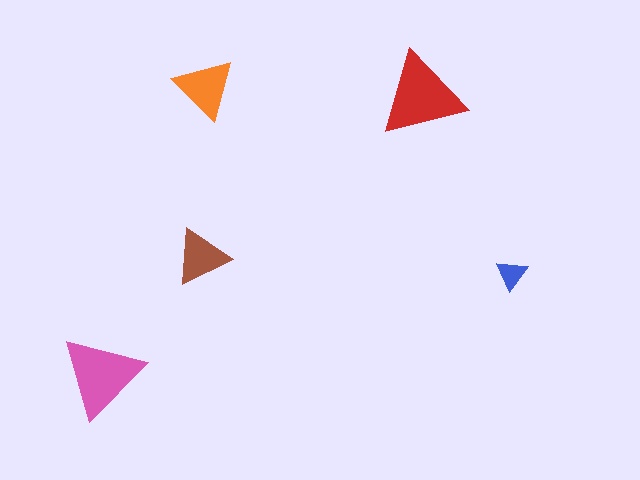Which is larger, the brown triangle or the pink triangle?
The pink one.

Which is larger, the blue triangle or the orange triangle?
The orange one.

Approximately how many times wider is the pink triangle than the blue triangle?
About 2.5 times wider.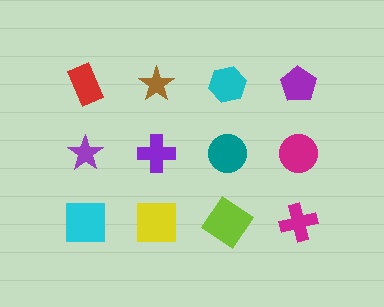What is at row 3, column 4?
A magenta cross.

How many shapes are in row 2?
4 shapes.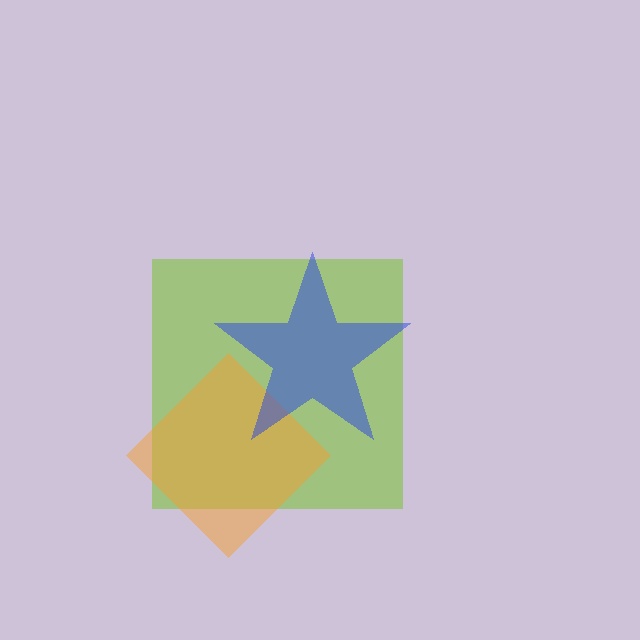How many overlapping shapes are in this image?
There are 3 overlapping shapes in the image.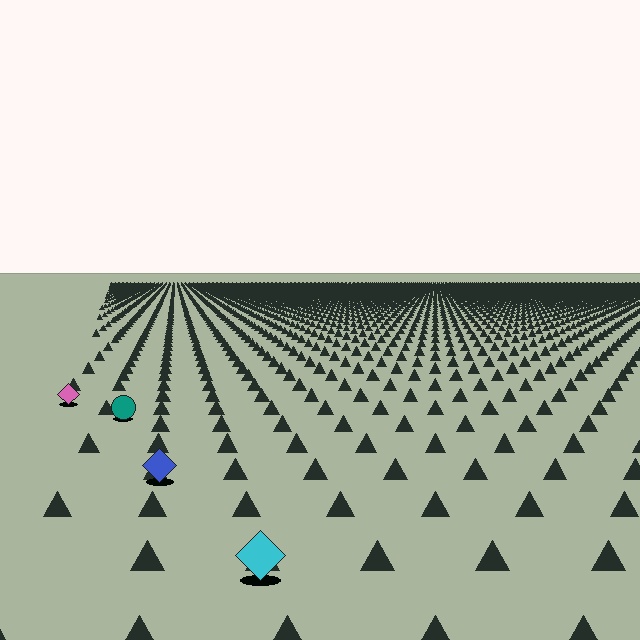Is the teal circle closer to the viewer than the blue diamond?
No. The blue diamond is closer — you can tell from the texture gradient: the ground texture is coarser near it.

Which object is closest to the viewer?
The cyan diamond is closest. The texture marks near it are larger and more spread out.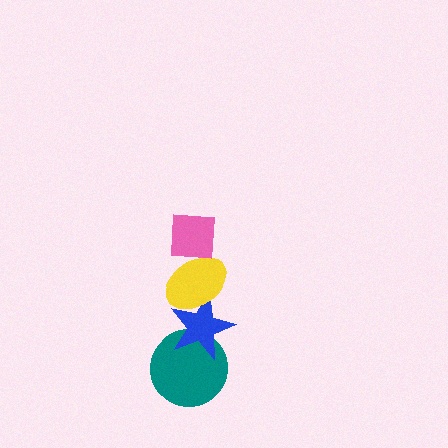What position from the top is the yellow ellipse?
The yellow ellipse is 2nd from the top.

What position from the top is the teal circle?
The teal circle is 4th from the top.